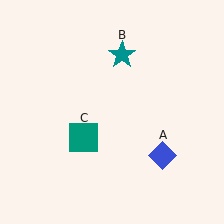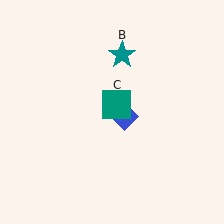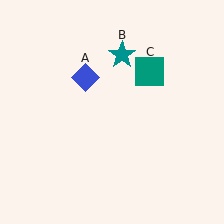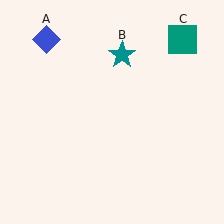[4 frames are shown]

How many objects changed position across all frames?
2 objects changed position: blue diamond (object A), teal square (object C).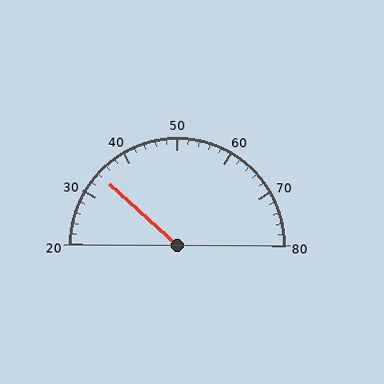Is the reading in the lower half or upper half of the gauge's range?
The reading is in the lower half of the range (20 to 80).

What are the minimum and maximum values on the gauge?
The gauge ranges from 20 to 80.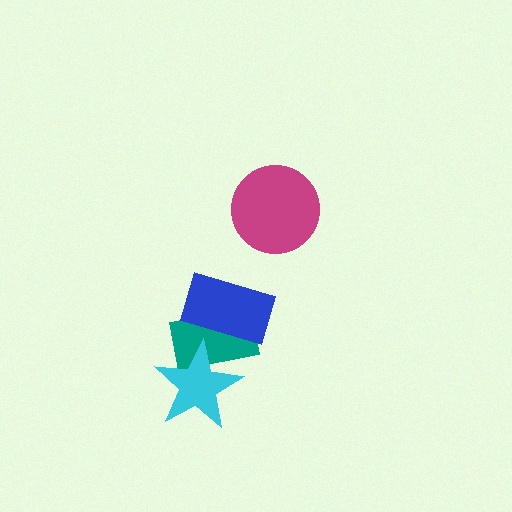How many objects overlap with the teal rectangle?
2 objects overlap with the teal rectangle.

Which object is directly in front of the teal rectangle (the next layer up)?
The blue rectangle is directly in front of the teal rectangle.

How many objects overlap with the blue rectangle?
1 object overlaps with the blue rectangle.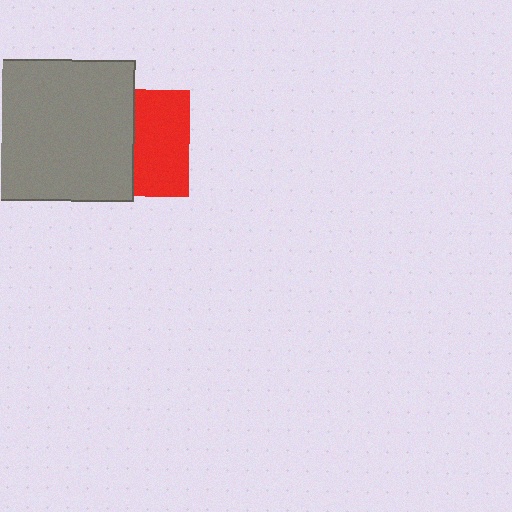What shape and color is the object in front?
The object in front is a gray square.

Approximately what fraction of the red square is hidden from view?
Roughly 49% of the red square is hidden behind the gray square.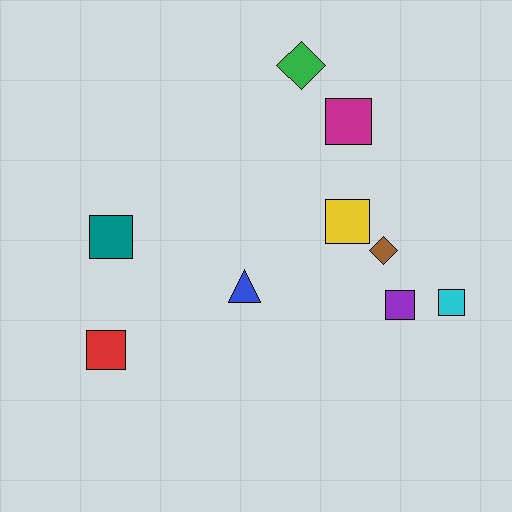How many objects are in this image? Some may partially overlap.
There are 9 objects.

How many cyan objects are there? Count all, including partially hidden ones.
There is 1 cyan object.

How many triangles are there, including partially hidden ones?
There is 1 triangle.